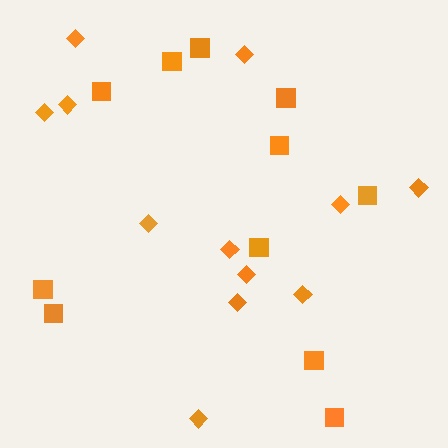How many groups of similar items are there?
There are 2 groups: one group of squares (11) and one group of diamonds (12).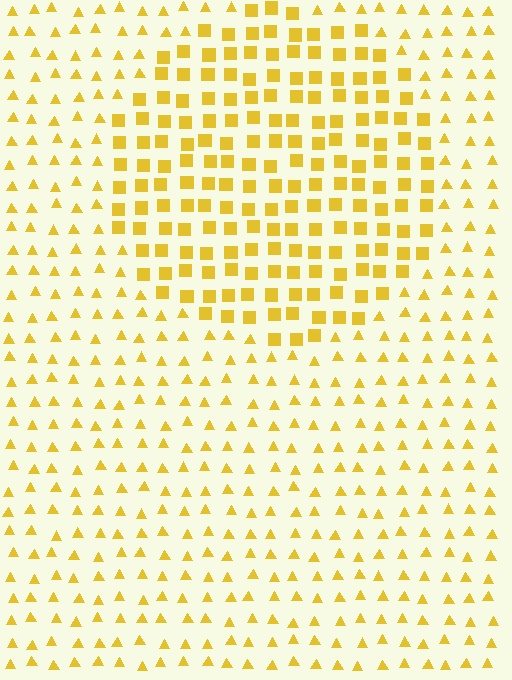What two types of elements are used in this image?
The image uses squares inside the circle region and triangles outside it.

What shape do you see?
I see a circle.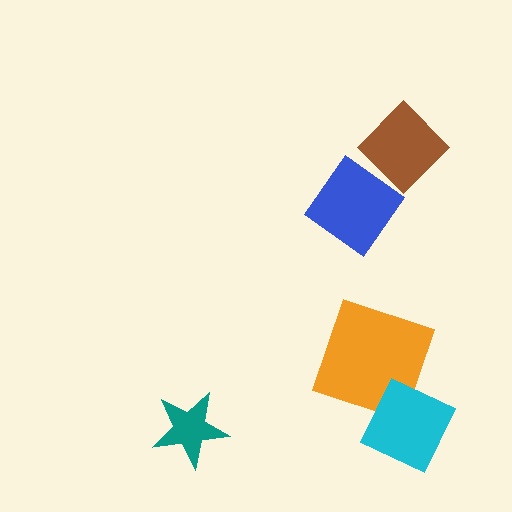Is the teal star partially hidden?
No, no other shape covers it.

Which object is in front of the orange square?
The cyan square is in front of the orange square.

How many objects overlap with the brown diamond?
0 objects overlap with the brown diamond.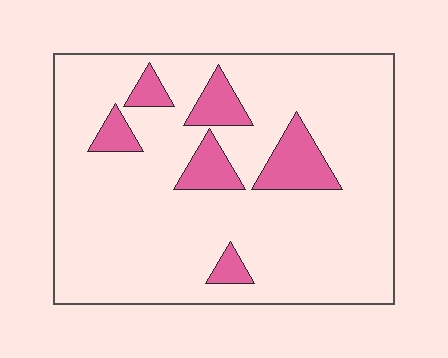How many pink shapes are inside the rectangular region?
6.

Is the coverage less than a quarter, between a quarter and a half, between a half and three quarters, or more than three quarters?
Less than a quarter.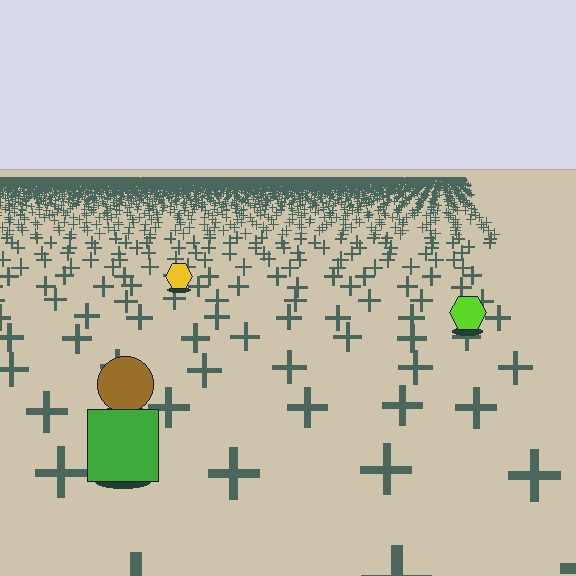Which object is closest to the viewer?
The green square is closest. The texture marks near it are larger and more spread out.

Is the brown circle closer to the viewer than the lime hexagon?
Yes. The brown circle is closer — you can tell from the texture gradient: the ground texture is coarser near it.